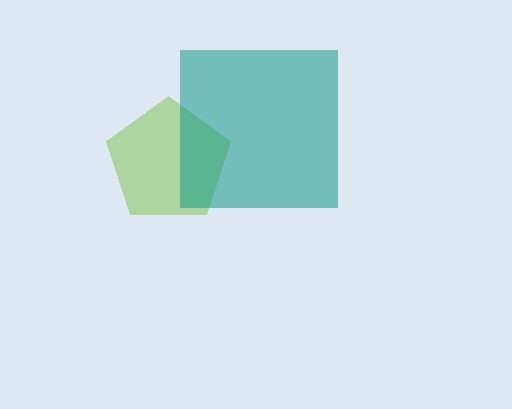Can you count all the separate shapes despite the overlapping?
Yes, there are 2 separate shapes.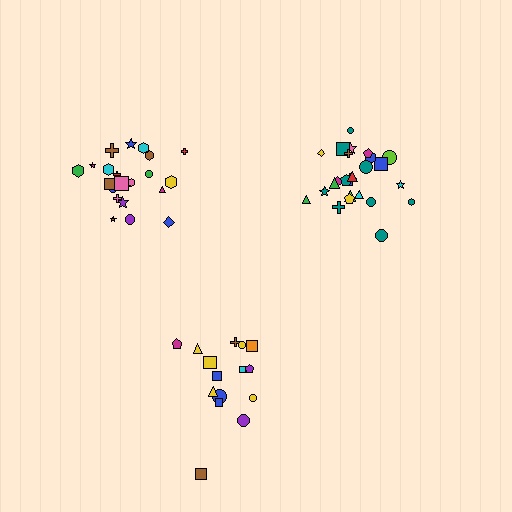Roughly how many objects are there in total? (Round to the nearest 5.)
Roughly 60 objects in total.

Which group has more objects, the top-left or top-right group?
The top-right group.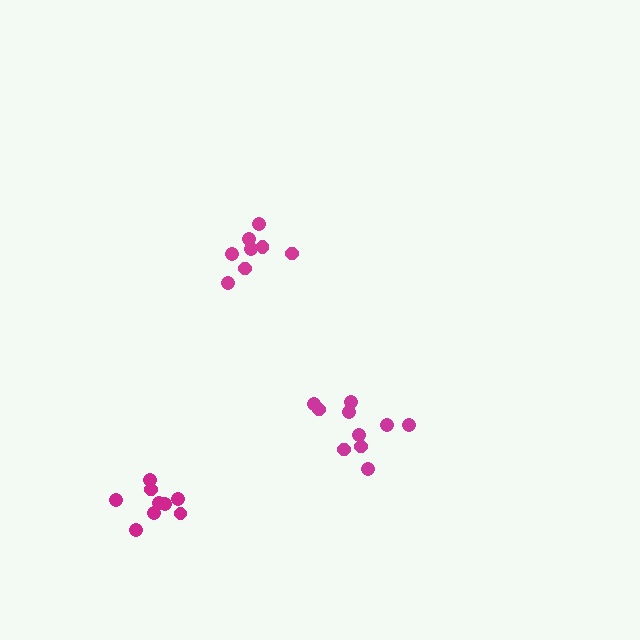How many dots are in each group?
Group 1: 9 dots, Group 2: 10 dots, Group 3: 8 dots (27 total).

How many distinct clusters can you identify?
There are 3 distinct clusters.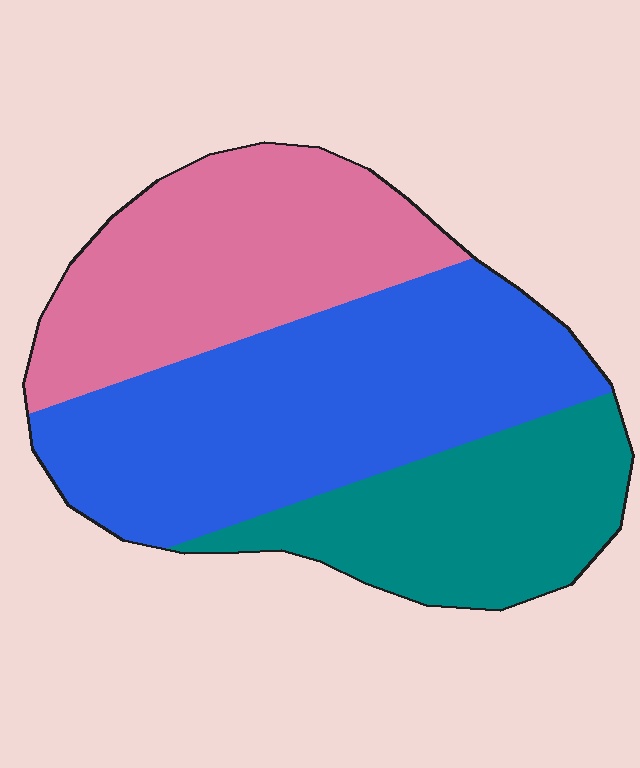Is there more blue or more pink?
Blue.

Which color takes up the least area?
Teal, at roughly 25%.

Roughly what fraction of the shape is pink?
Pink covers around 30% of the shape.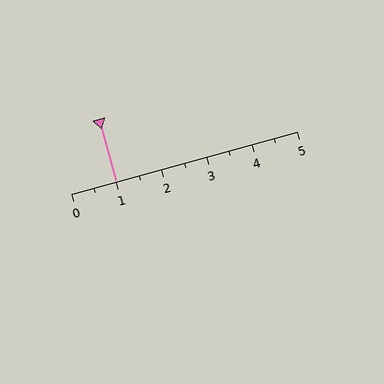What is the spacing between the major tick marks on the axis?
The major ticks are spaced 1 apart.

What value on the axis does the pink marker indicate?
The marker indicates approximately 1.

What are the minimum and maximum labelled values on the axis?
The axis runs from 0 to 5.